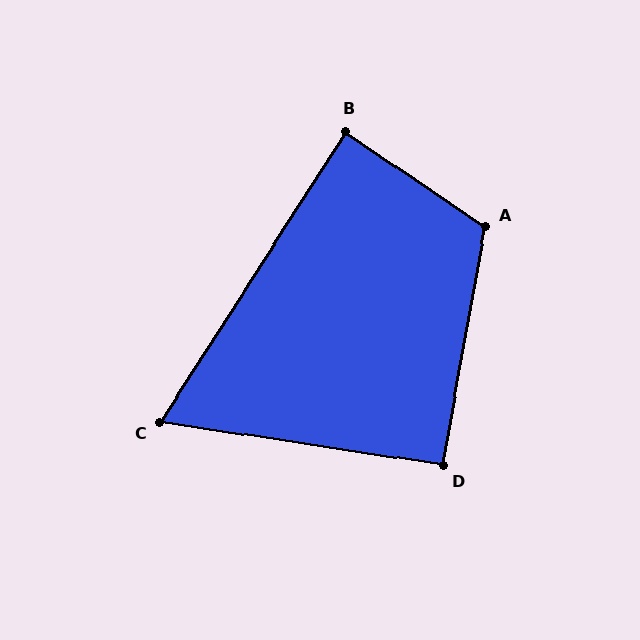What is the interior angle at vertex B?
Approximately 88 degrees (approximately right).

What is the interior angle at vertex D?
Approximately 92 degrees (approximately right).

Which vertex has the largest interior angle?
A, at approximately 114 degrees.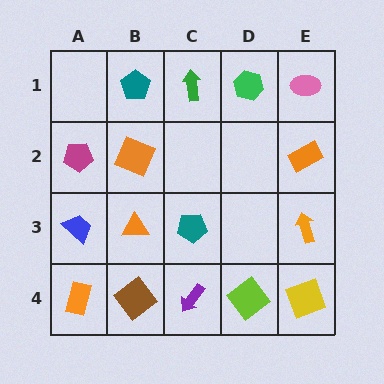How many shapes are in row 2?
3 shapes.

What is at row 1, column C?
A green arrow.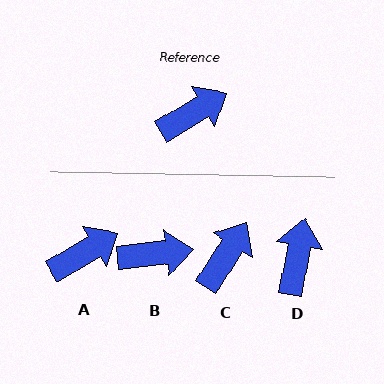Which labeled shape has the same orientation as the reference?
A.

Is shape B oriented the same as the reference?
No, it is off by about 24 degrees.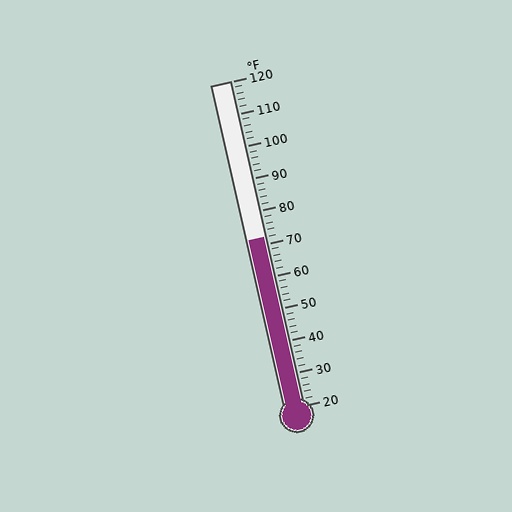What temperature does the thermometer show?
The thermometer shows approximately 72°F.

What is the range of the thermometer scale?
The thermometer scale ranges from 20°F to 120°F.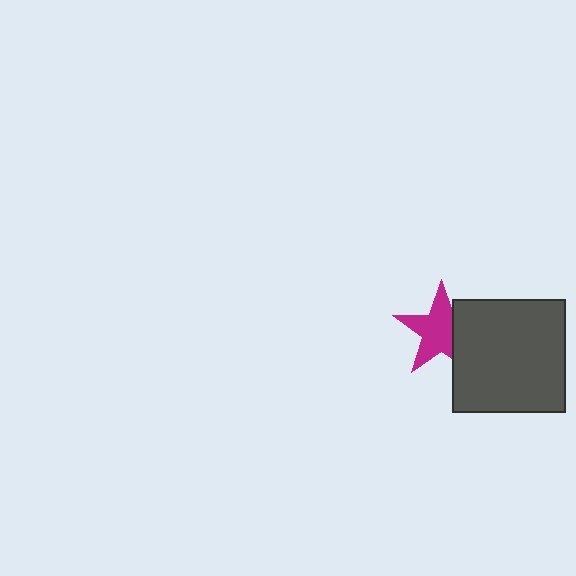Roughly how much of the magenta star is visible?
Most of it is visible (roughly 69%).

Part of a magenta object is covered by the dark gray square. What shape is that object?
It is a star.